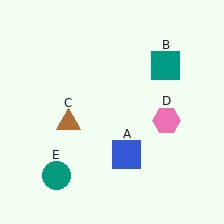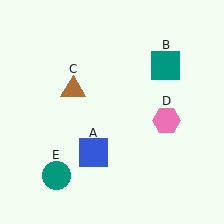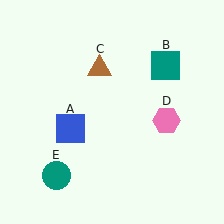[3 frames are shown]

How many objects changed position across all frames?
2 objects changed position: blue square (object A), brown triangle (object C).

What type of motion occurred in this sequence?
The blue square (object A), brown triangle (object C) rotated clockwise around the center of the scene.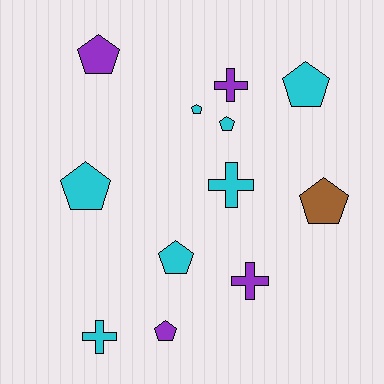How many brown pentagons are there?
There is 1 brown pentagon.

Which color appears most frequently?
Cyan, with 7 objects.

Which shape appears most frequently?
Pentagon, with 8 objects.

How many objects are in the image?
There are 12 objects.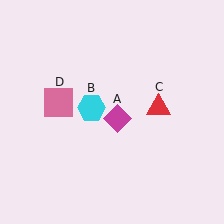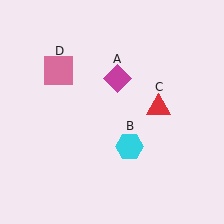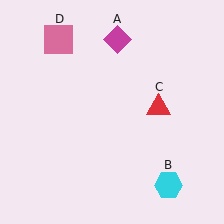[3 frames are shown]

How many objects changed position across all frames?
3 objects changed position: magenta diamond (object A), cyan hexagon (object B), pink square (object D).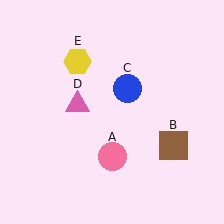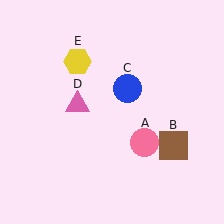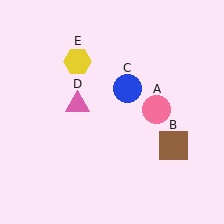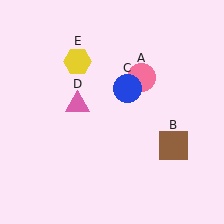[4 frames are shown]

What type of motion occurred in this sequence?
The pink circle (object A) rotated counterclockwise around the center of the scene.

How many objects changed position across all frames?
1 object changed position: pink circle (object A).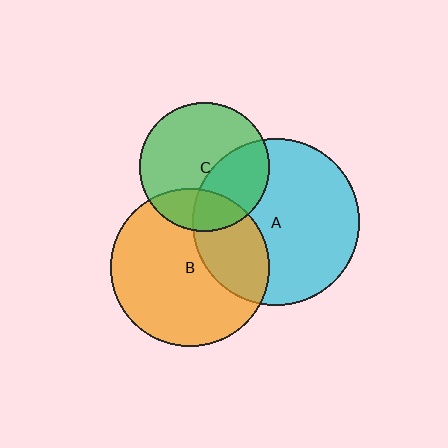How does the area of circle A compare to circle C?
Approximately 1.7 times.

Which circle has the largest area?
Circle A (cyan).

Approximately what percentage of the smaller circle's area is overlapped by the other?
Approximately 30%.